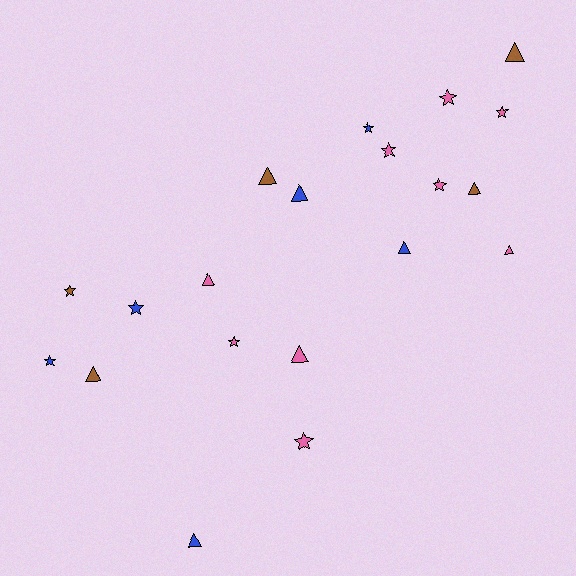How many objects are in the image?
There are 20 objects.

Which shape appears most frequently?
Triangle, with 10 objects.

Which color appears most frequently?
Pink, with 9 objects.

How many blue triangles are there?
There are 3 blue triangles.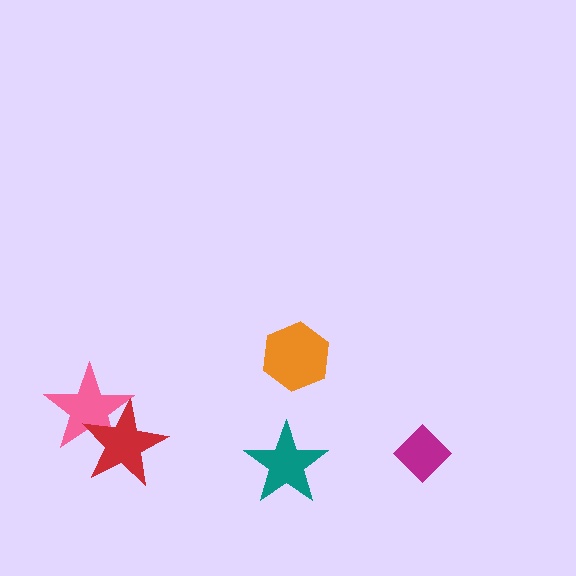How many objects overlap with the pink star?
1 object overlaps with the pink star.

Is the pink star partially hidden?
Yes, it is partially covered by another shape.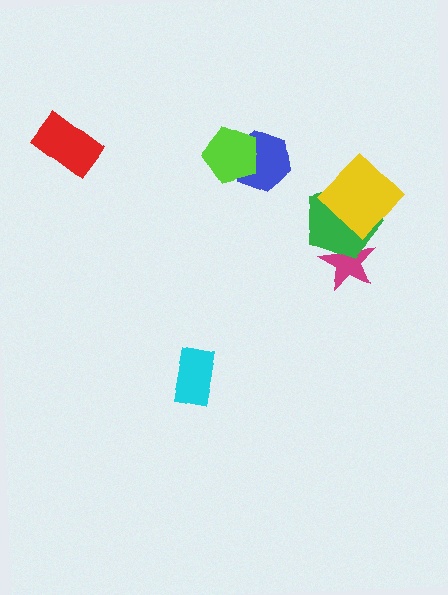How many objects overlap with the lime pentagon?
1 object overlaps with the lime pentagon.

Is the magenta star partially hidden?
Yes, it is partially covered by another shape.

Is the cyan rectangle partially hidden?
No, no other shape covers it.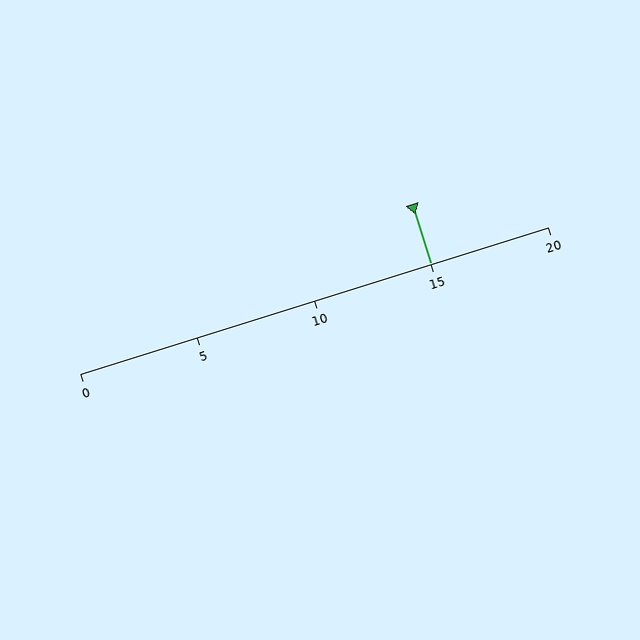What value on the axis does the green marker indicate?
The marker indicates approximately 15.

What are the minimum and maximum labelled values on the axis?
The axis runs from 0 to 20.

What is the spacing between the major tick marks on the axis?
The major ticks are spaced 5 apart.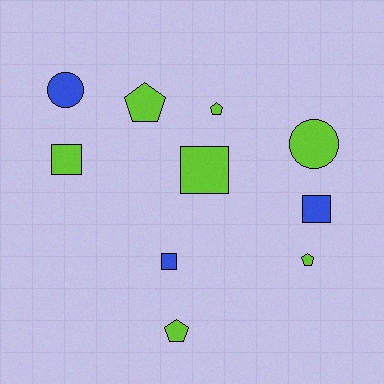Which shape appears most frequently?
Square, with 4 objects.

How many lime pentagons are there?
There are 4 lime pentagons.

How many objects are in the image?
There are 10 objects.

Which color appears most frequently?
Lime, with 7 objects.